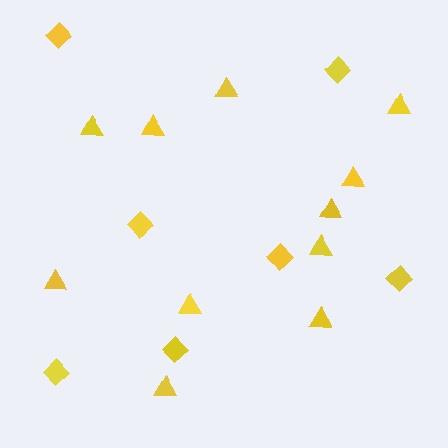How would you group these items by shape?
There are 2 groups: one group of triangles (11) and one group of diamonds (7).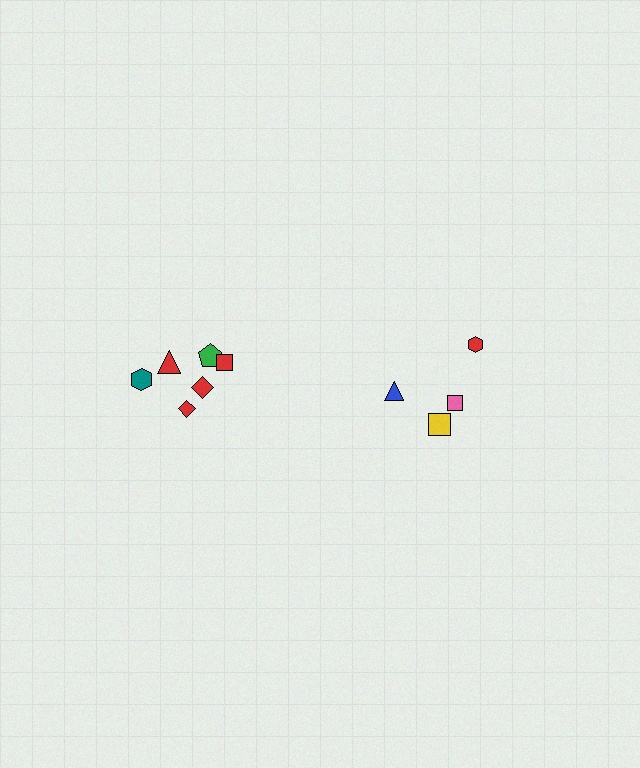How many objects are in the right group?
There are 4 objects.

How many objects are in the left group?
There are 6 objects.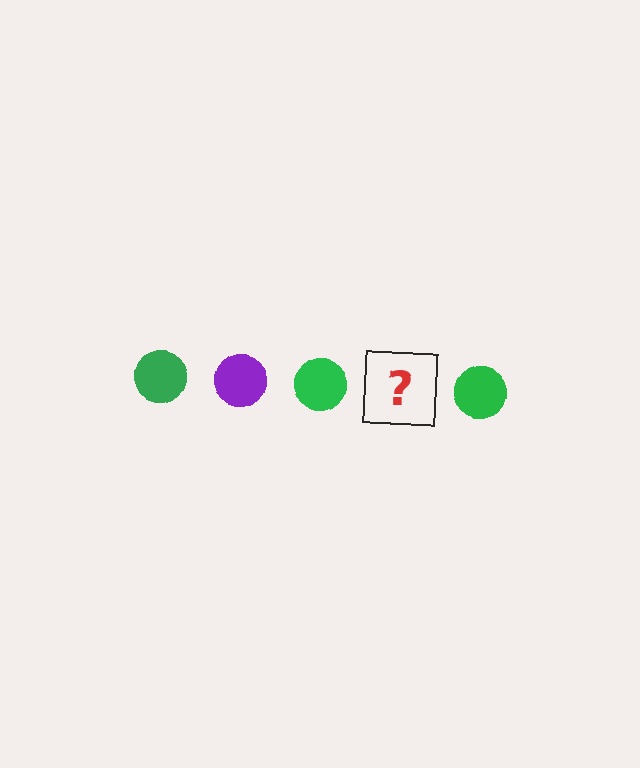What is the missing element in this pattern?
The missing element is a purple circle.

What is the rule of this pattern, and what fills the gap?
The rule is that the pattern cycles through green, purple circles. The gap should be filled with a purple circle.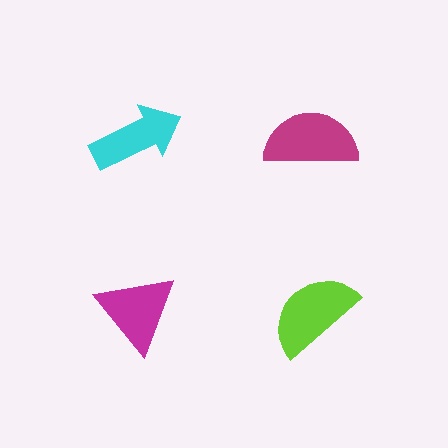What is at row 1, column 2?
A magenta semicircle.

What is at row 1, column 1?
A cyan arrow.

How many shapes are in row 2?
2 shapes.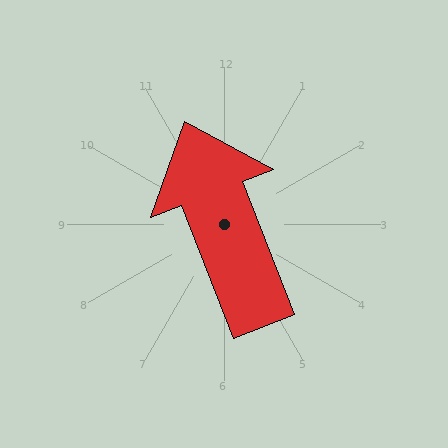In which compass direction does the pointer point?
North.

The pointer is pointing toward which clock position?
Roughly 11 o'clock.